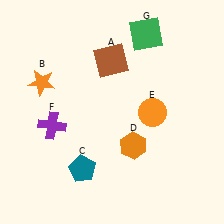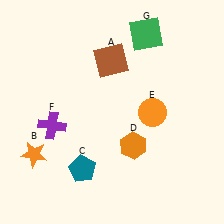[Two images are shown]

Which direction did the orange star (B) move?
The orange star (B) moved down.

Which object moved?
The orange star (B) moved down.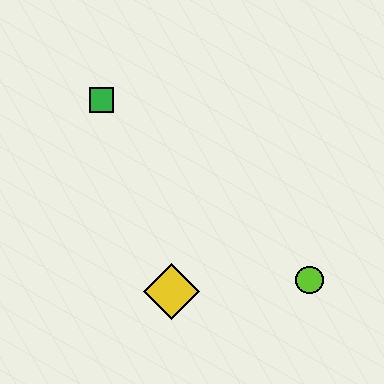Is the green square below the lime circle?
No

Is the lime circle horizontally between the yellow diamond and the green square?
No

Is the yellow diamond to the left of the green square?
No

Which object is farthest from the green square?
The lime circle is farthest from the green square.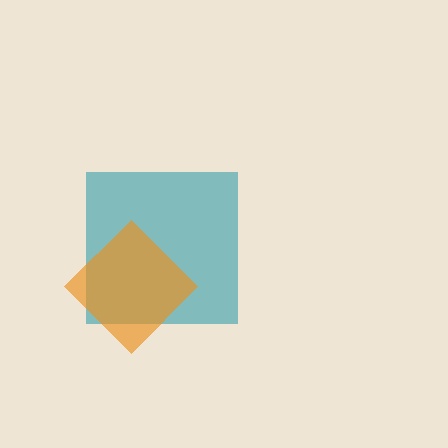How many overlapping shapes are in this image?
There are 2 overlapping shapes in the image.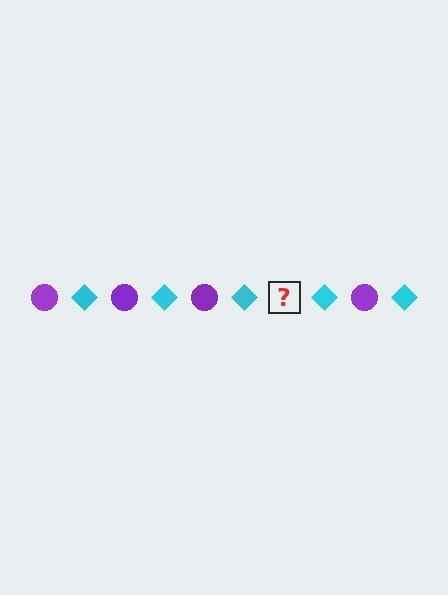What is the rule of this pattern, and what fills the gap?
The rule is that the pattern alternates between purple circle and cyan diamond. The gap should be filled with a purple circle.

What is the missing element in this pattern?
The missing element is a purple circle.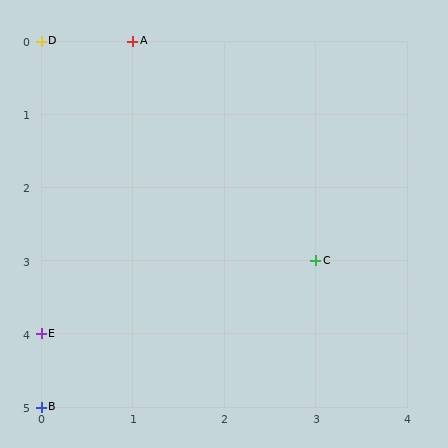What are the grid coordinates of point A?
Point A is at grid coordinates (1, 0).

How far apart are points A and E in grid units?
Points A and E are 1 column and 4 rows apart (about 4.1 grid units diagonally).